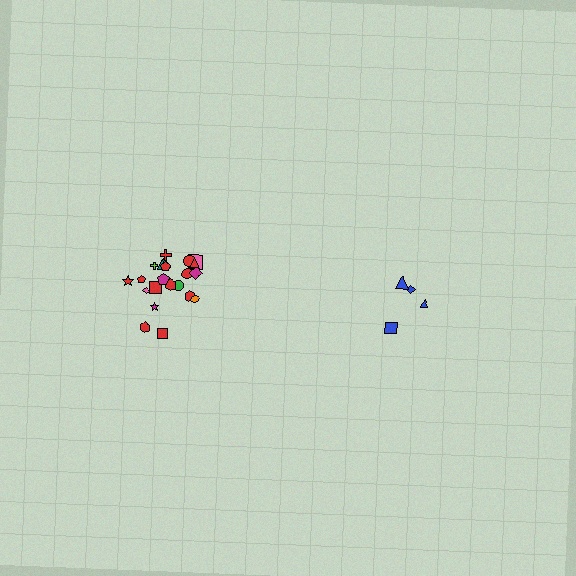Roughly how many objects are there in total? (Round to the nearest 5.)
Roughly 25 objects in total.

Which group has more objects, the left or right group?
The left group.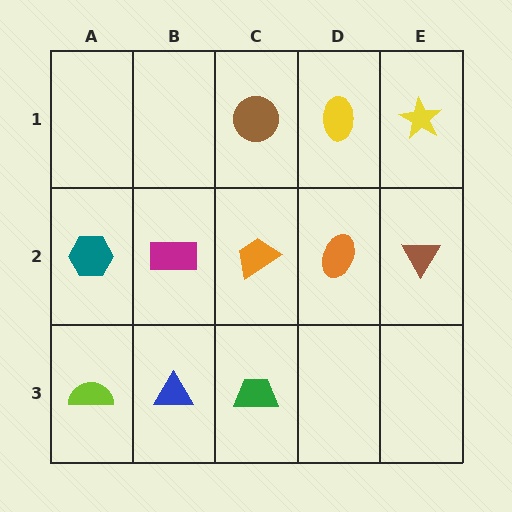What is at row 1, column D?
A yellow ellipse.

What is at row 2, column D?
An orange ellipse.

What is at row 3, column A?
A lime semicircle.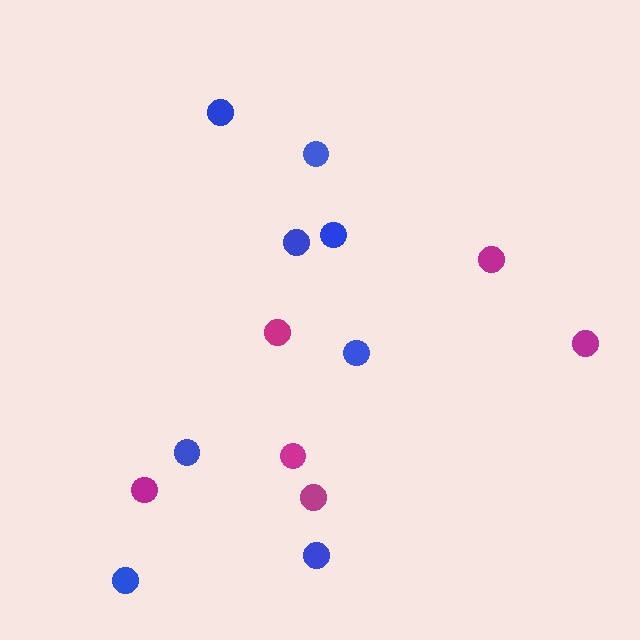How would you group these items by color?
There are 2 groups: one group of magenta circles (6) and one group of blue circles (8).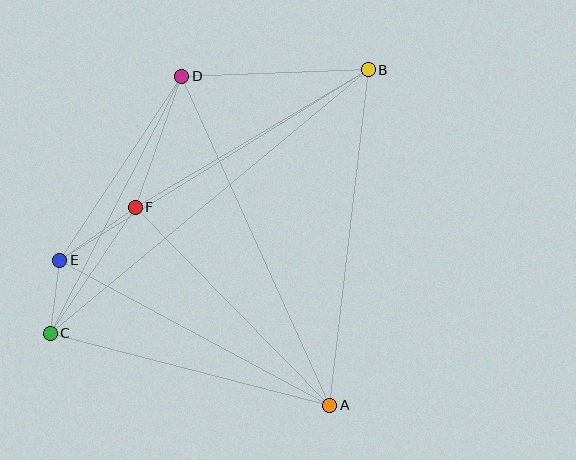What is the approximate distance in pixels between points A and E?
The distance between A and E is approximately 306 pixels.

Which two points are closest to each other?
Points C and E are closest to each other.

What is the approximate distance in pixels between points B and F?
The distance between B and F is approximately 270 pixels.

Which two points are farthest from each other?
Points B and C are farthest from each other.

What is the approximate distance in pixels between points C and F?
The distance between C and F is approximately 152 pixels.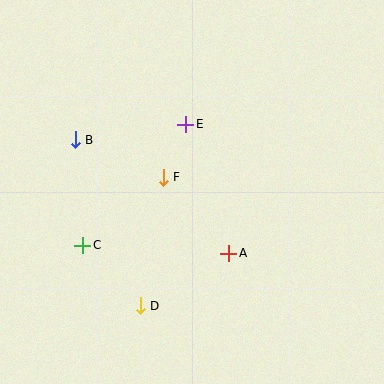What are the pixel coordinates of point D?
Point D is at (140, 306).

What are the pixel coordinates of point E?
Point E is at (186, 124).